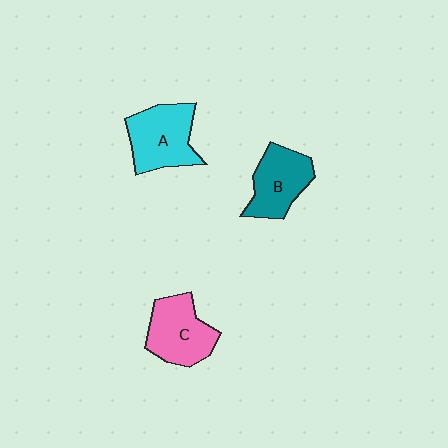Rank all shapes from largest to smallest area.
From largest to smallest: A (cyan), C (pink), B (teal).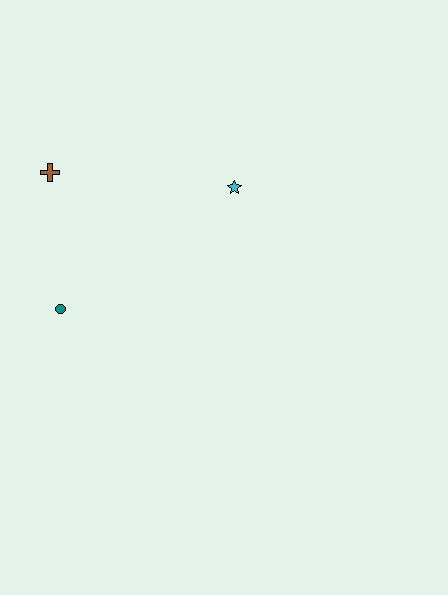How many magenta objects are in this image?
There are no magenta objects.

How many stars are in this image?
There is 1 star.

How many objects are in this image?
There are 3 objects.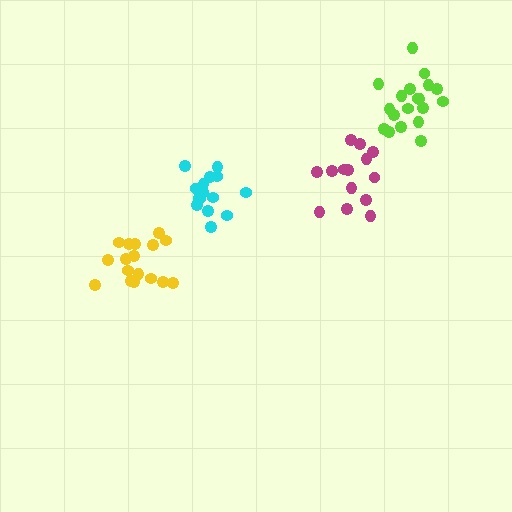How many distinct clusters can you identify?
There are 4 distinct clusters.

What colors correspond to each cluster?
The clusters are colored: yellow, magenta, cyan, lime.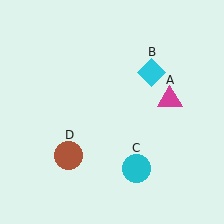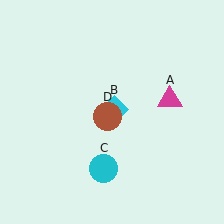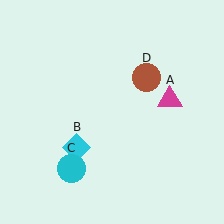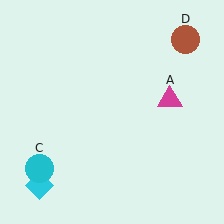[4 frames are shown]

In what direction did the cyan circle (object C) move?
The cyan circle (object C) moved left.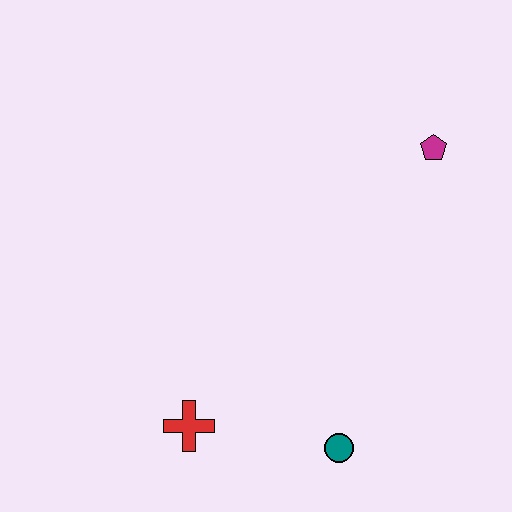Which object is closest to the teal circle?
The red cross is closest to the teal circle.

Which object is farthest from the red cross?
The magenta pentagon is farthest from the red cross.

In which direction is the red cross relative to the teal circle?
The red cross is to the left of the teal circle.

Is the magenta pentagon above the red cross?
Yes